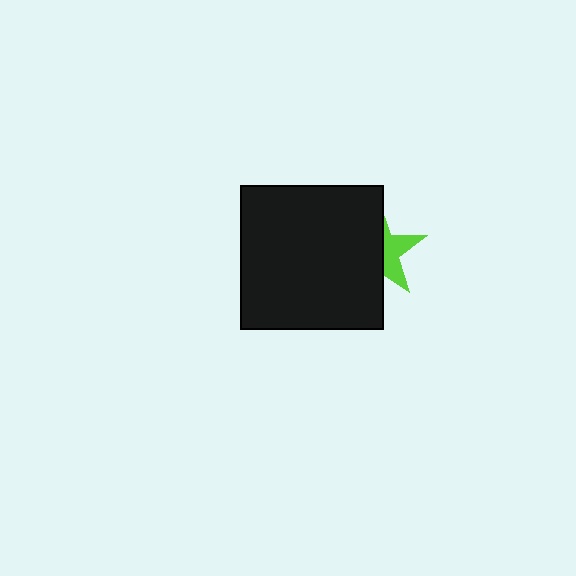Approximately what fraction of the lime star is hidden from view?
Roughly 60% of the lime star is hidden behind the black square.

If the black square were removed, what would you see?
You would see the complete lime star.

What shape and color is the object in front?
The object in front is a black square.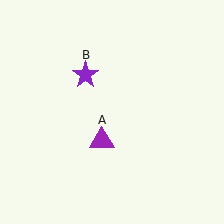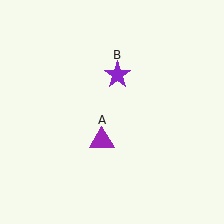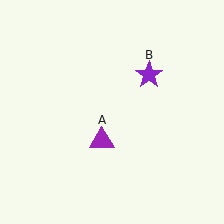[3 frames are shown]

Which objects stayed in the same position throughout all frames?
Purple triangle (object A) remained stationary.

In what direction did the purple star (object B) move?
The purple star (object B) moved right.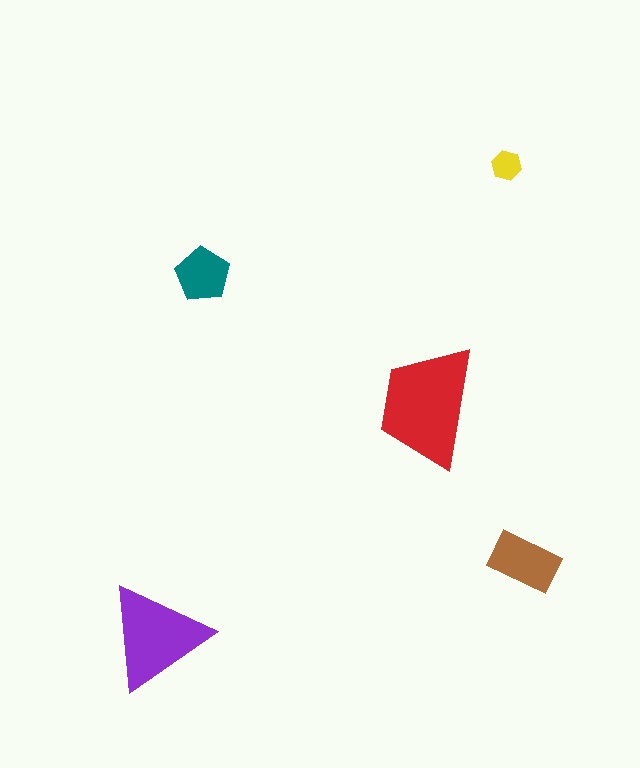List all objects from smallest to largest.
The yellow hexagon, the teal pentagon, the brown rectangle, the purple triangle, the red trapezoid.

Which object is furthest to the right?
The brown rectangle is rightmost.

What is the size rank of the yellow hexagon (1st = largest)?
5th.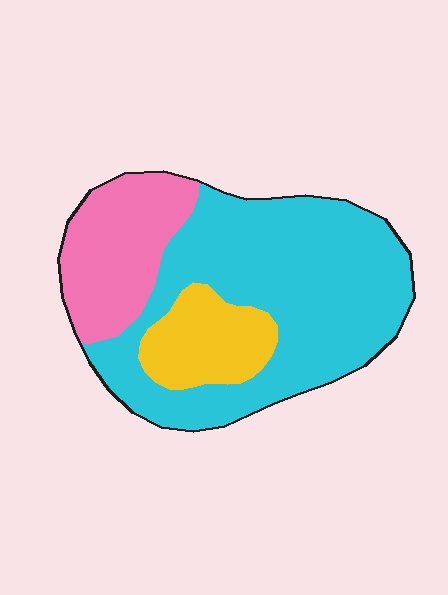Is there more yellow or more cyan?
Cyan.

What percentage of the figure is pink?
Pink covers about 25% of the figure.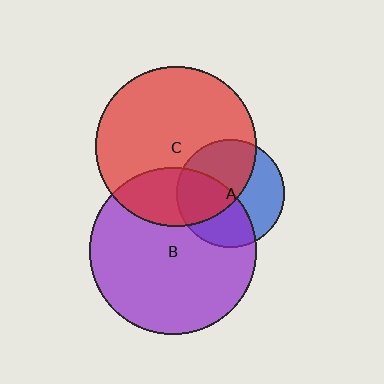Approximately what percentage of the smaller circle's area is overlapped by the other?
Approximately 45%.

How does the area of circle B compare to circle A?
Approximately 2.4 times.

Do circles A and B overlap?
Yes.